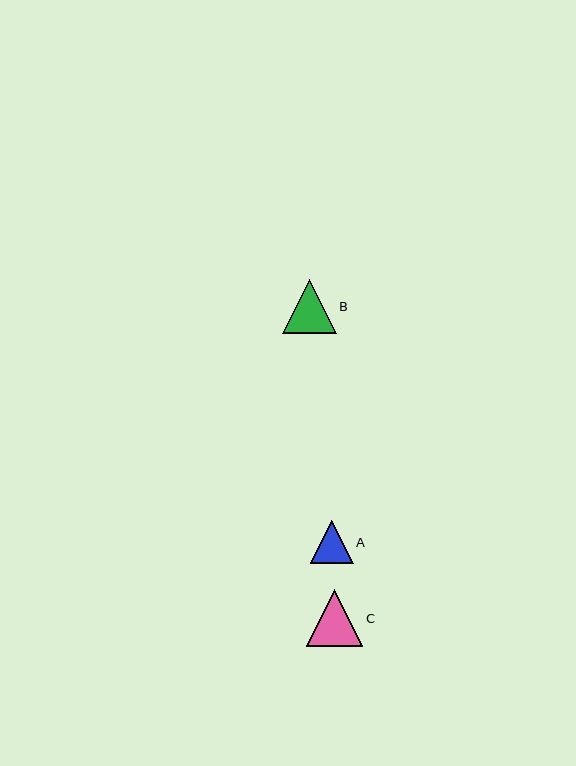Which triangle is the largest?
Triangle C is the largest with a size of approximately 57 pixels.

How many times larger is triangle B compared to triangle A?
Triangle B is approximately 1.2 times the size of triangle A.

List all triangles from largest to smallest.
From largest to smallest: C, B, A.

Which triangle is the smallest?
Triangle A is the smallest with a size of approximately 43 pixels.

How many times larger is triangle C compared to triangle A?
Triangle C is approximately 1.3 times the size of triangle A.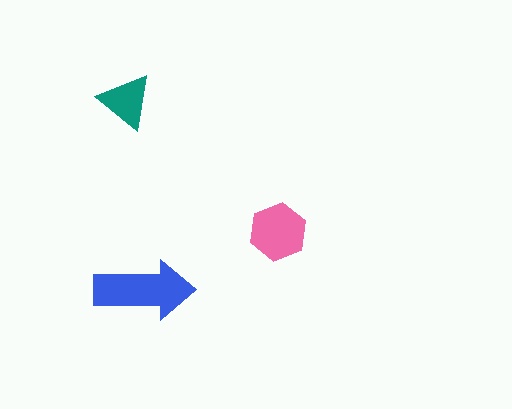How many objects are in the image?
There are 3 objects in the image.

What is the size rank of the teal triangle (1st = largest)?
3rd.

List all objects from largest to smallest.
The blue arrow, the pink hexagon, the teal triangle.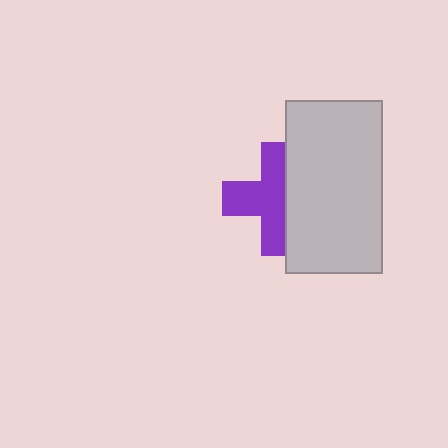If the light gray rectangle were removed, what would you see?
You would see the complete purple cross.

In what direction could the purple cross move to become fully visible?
The purple cross could move left. That would shift it out from behind the light gray rectangle entirely.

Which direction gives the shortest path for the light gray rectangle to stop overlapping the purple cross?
Moving right gives the shortest separation.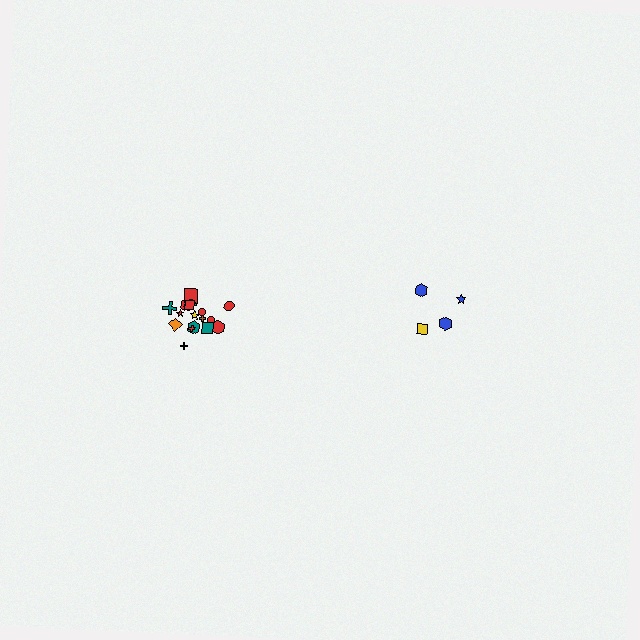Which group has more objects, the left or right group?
The left group.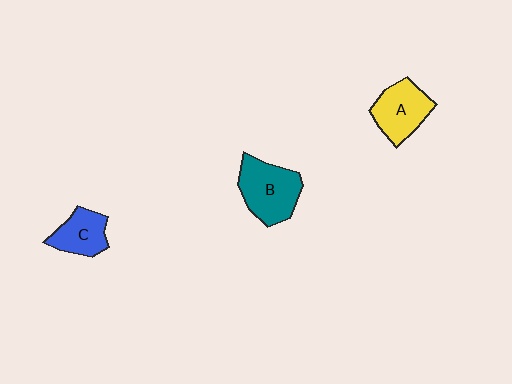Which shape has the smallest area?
Shape C (blue).